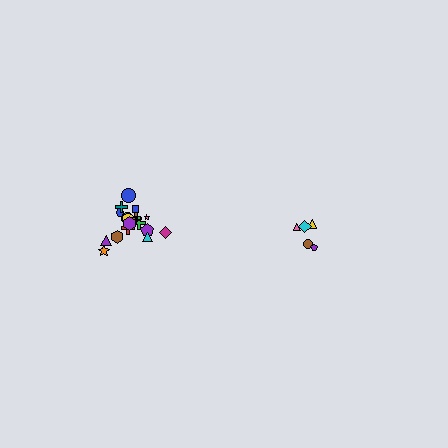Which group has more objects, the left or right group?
The left group.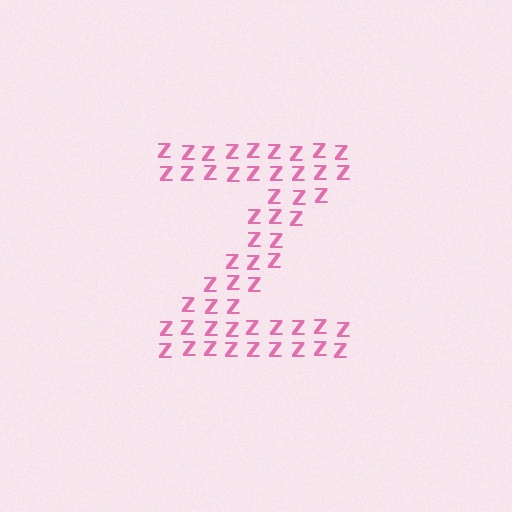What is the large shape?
The large shape is the letter Z.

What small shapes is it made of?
It is made of small letter Z's.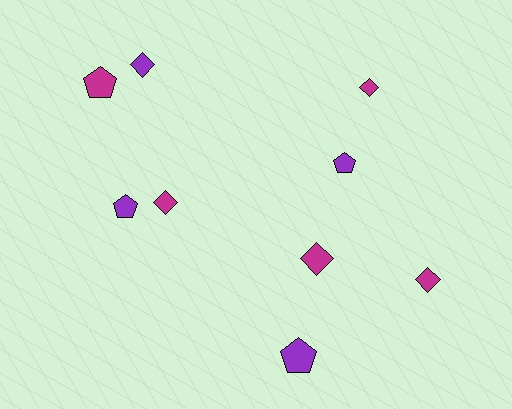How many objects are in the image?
There are 9 objects.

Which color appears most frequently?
Magenta, with 5 objects.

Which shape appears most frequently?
Diamond, with 5 objects.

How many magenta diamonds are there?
There are 4 magenta diamonds.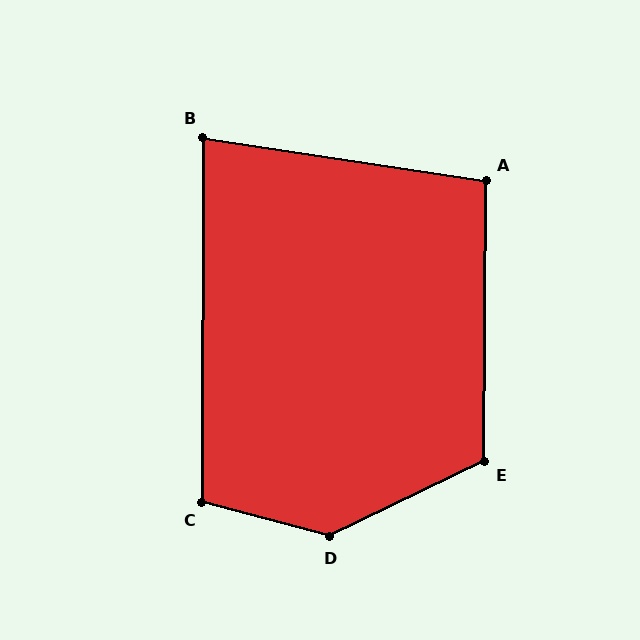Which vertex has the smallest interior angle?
B, at approximately 82 degrees.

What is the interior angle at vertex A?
Approximately 98 degrees (obtuse).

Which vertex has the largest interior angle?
D, at approximately 139 degrees.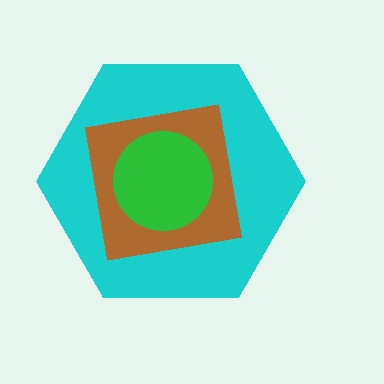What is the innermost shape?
The green circle.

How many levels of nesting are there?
3.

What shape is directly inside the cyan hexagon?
The brown square.